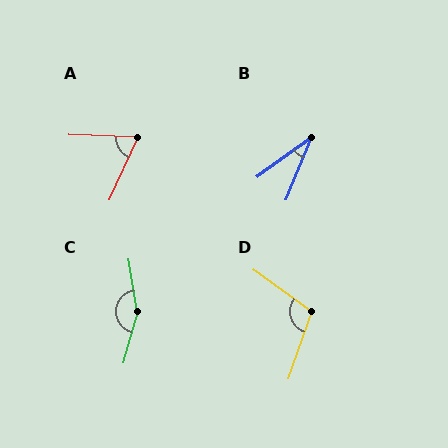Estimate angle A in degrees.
Approximately 68 degrees.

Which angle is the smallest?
B, at approximately 32 degrees.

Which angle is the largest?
C, at approximately 156 degrees.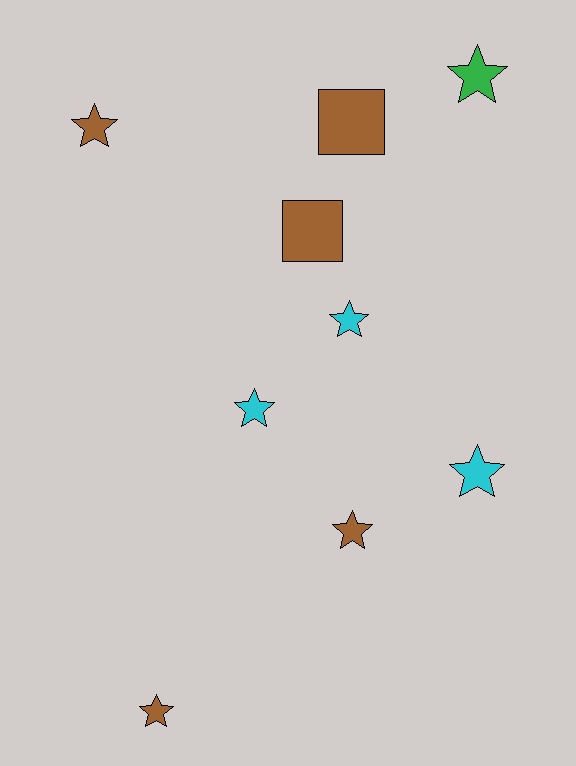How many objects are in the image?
There are 9 objects.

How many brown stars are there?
There are 3 brown stars.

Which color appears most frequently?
Brown, with 5 objects.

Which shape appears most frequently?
Star, with 7 objects.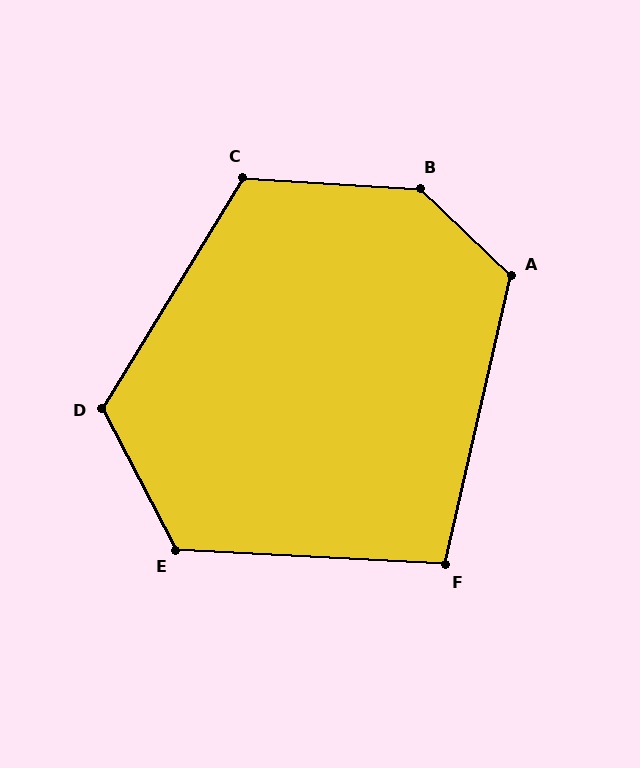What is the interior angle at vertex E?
Approximately 121 degrees (obtuse).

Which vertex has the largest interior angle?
B, at approximately 140 degrees.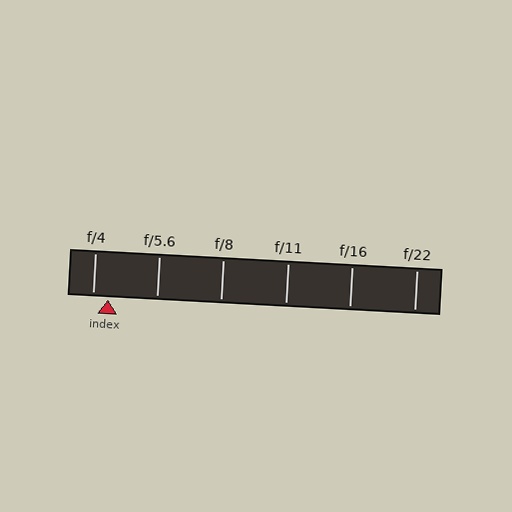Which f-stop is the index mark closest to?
The index mark is closest to f/4.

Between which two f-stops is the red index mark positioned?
The index mark is between f/4 and f/5.6.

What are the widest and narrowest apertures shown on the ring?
The widest aperture shown is f/4 and the narrowest is f/22.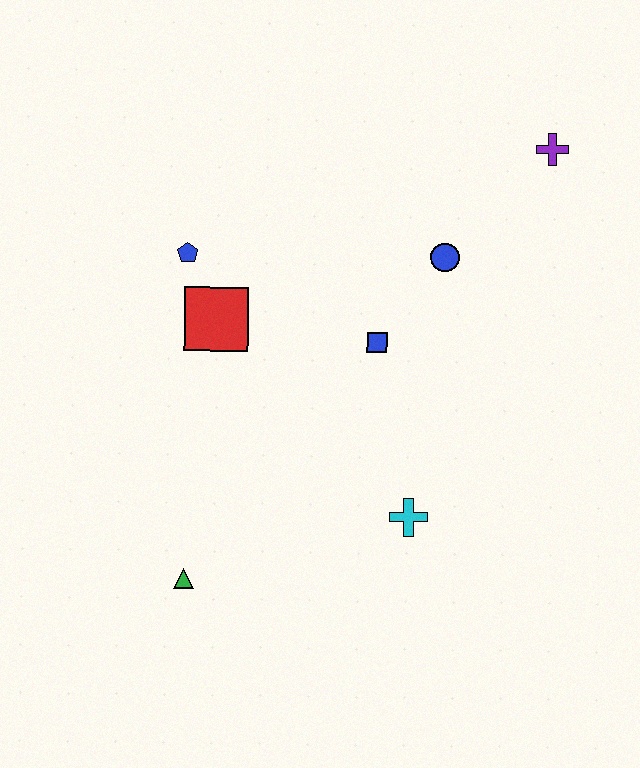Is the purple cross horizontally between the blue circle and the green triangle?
No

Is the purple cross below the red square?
No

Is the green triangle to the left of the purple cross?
Yes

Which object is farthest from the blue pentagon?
The purple cross is farthest from the blue pentagon.